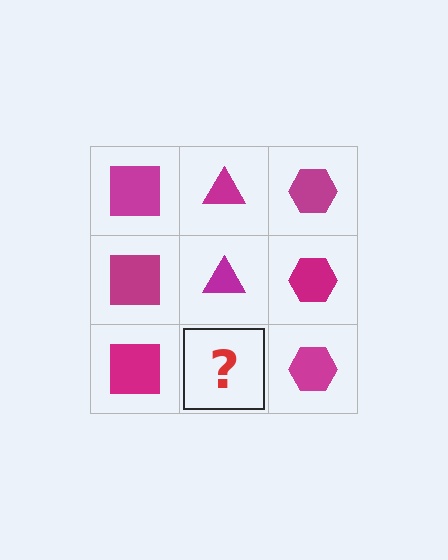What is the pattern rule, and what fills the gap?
The rule is that each column has a consistent shape. The gap should be filled with a magenta triangle.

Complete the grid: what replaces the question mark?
The question mark should be replaced with a magenta triangle.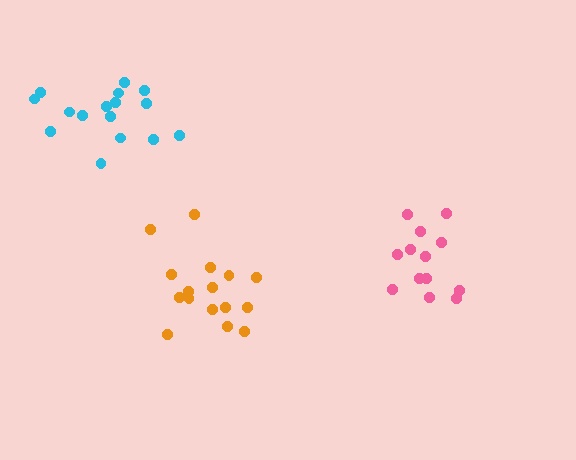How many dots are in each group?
Group 1: 16 dots, Group 2: 16 dots, Group 3: 13 dots (45 total).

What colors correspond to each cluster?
The clusters are colored: orange, cyan, pink.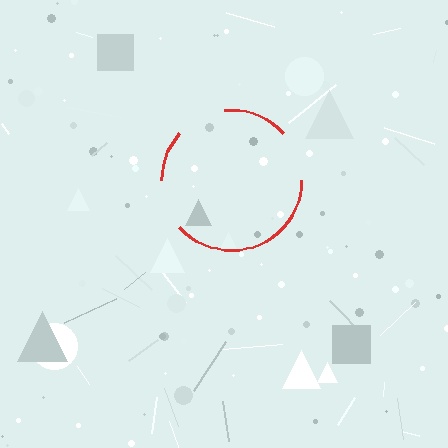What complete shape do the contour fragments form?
The contour fragments form a circle.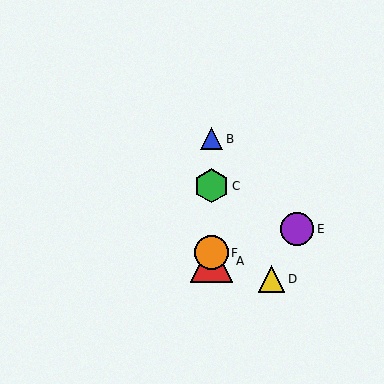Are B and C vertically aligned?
Yes, both are at x≈212.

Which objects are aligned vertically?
Objects A, B, C, F are aligned vertically.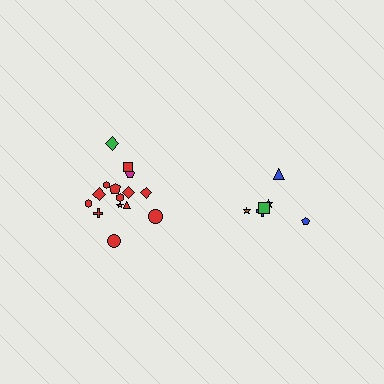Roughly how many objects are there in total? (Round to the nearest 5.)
Roughly 20 objects in total.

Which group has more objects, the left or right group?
The left group.